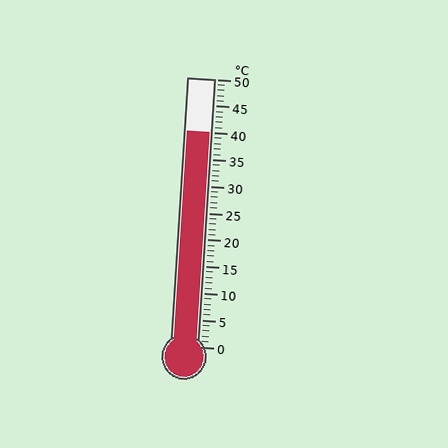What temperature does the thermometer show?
The thermometer shows approximately 40°C.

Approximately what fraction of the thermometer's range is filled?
The thermometer is filled to approximately 80% of its range.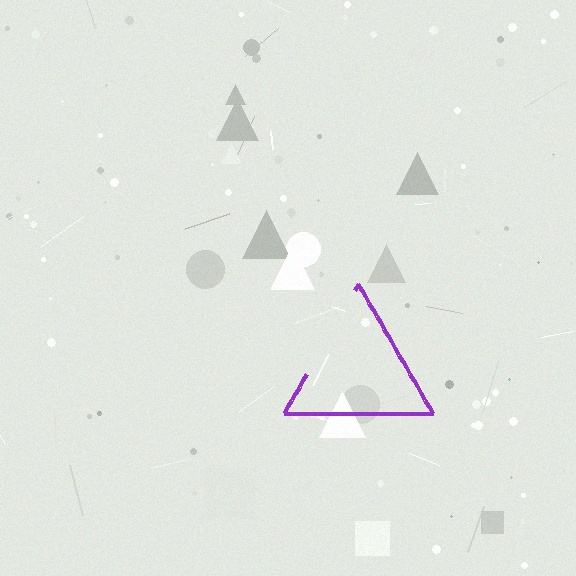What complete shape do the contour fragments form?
The contour fragments form a triangle.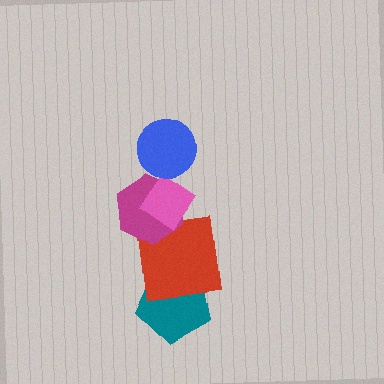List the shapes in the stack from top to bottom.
From top to bottom: the blue circle, the pink diamond, the magenta hexagon, the red square, the teal pentagon.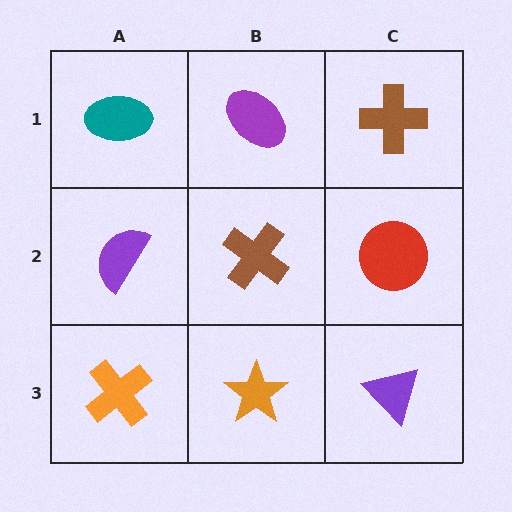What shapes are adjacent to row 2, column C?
A brown cross (row 1, column C), a purple triangle (row 3, column C), a brown cross (row 2, column B).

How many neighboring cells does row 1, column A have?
2.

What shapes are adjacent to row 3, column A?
A purple semicircle (row 2, column A), an orange star (row 3, column B).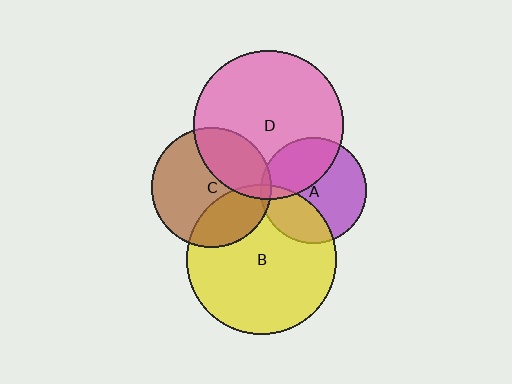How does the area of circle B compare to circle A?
Approximately 2.0 times.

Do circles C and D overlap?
Yes.